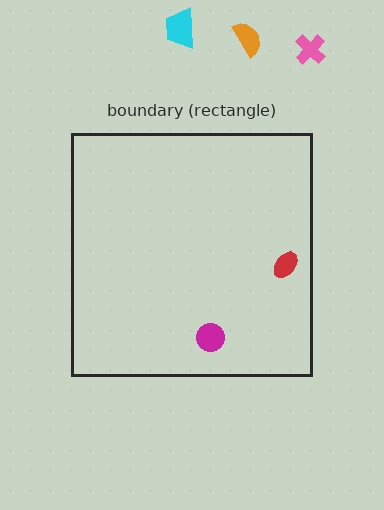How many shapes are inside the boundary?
2 inside, 3 outside.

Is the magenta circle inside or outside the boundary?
Inside.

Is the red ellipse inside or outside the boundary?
Inside.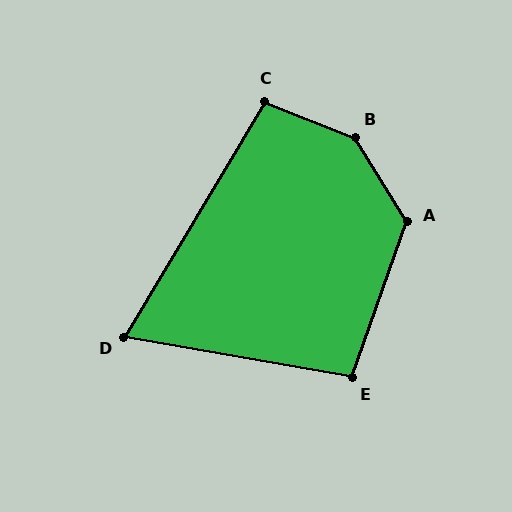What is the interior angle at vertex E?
Approximately 99 degrees (obtuse).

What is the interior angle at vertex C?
Approximately 99 degrees (obtuse).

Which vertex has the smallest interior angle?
D, at approximately 69 degrees.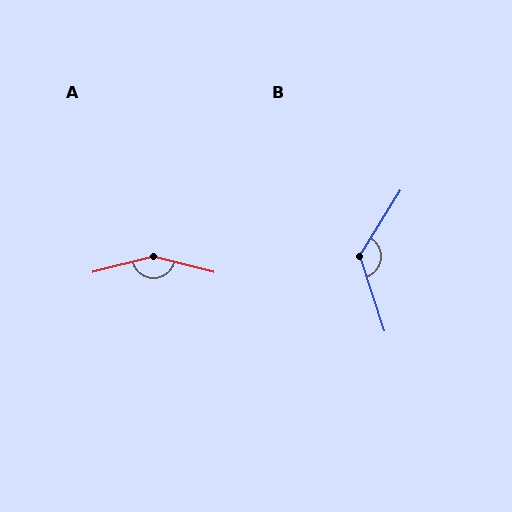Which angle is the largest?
A, at approximately 151 degrees.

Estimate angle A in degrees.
Approximately 151 degrees.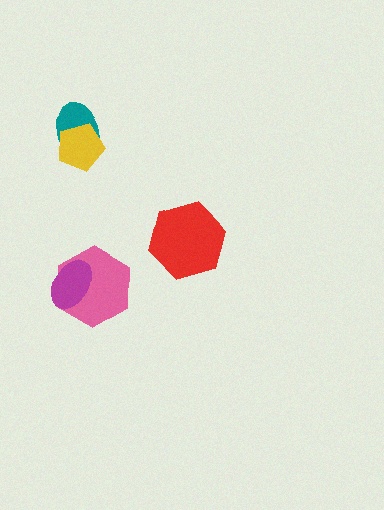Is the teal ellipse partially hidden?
Yes, it is partially covered by another shape.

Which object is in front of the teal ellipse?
The yellow pentagon is in front of the teal ellipse.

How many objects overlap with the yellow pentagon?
1 object overlaps with the yellow pentagon.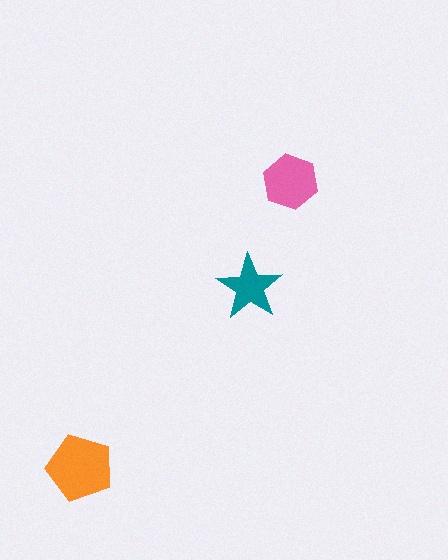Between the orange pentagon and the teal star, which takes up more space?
The orange pentagon.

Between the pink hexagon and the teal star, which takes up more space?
The pink hexagon.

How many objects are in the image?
There are 3 objects in the image.